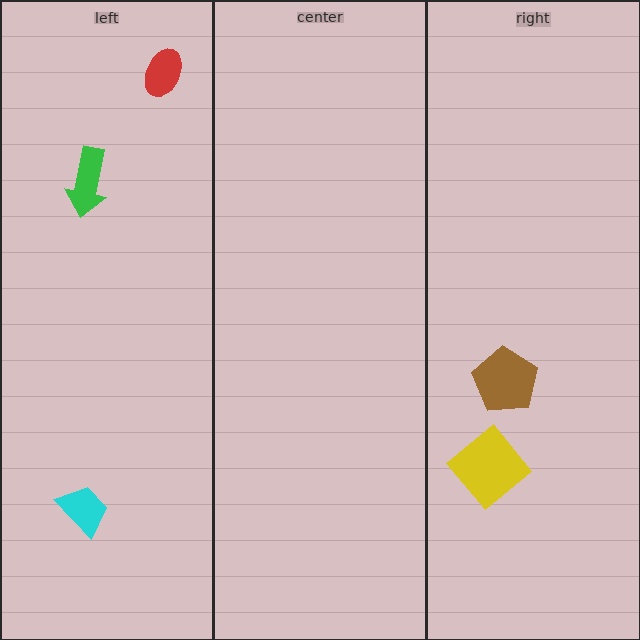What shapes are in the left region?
The cyan trapezoid, the green arrow, the red ellipse.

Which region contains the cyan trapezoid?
The left region.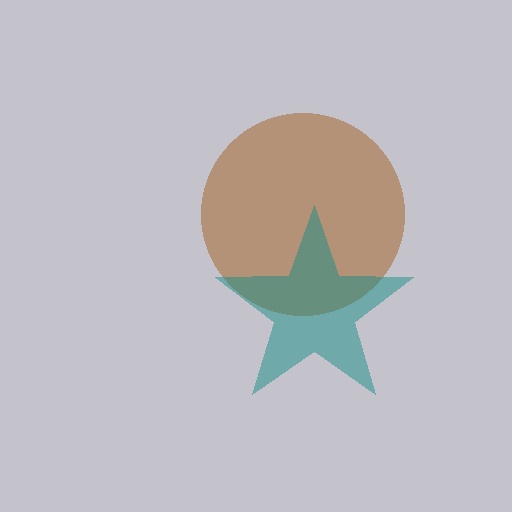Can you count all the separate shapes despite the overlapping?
Yes, there are 2 separate shapes.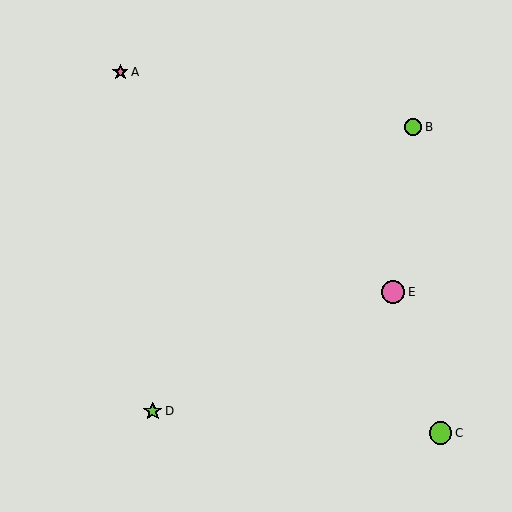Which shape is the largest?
The pink circle (labeled E) is the largest.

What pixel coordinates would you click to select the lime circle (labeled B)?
Click at (413, 127) to select the lime circle B.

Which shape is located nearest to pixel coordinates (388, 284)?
The pink circle (labeled E) at (393, 292) is nearest to that location.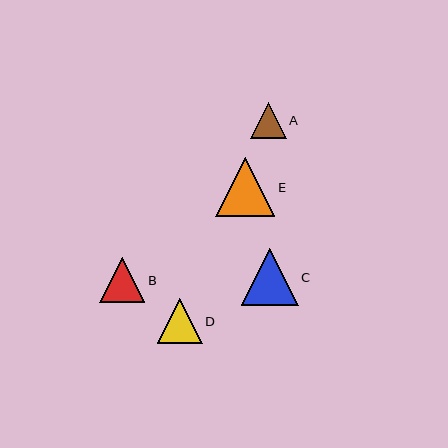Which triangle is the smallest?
Triangle A is the smallest with a size of approximately 36 pixels.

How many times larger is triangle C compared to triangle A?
Triangle C is approximately 1.6 times the size of triangle A.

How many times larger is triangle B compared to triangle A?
Triangle B is approximately 1.2 times the size of triangle A.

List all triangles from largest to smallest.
From largest to smallest: E, C, B, D, A.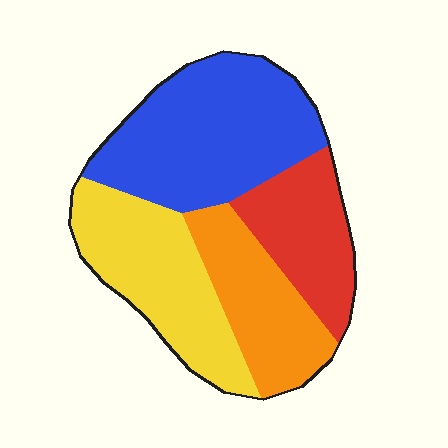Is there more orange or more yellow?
Yellow.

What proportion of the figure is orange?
Orange takes up about one fifth (1/5) of the figure.